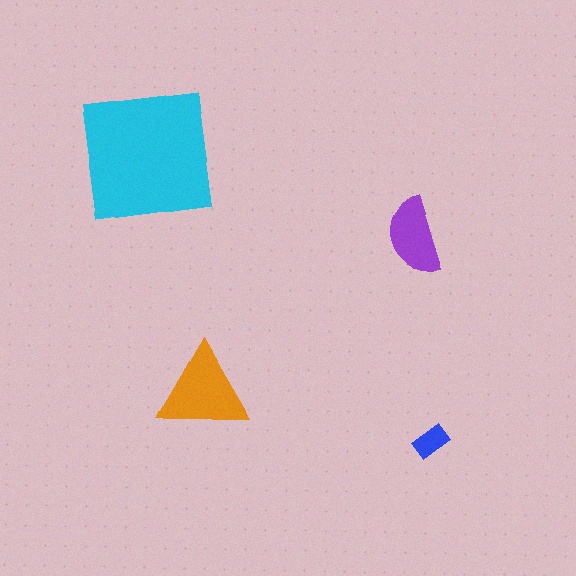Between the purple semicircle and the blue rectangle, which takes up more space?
The purple semicircle.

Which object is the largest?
The cyan square.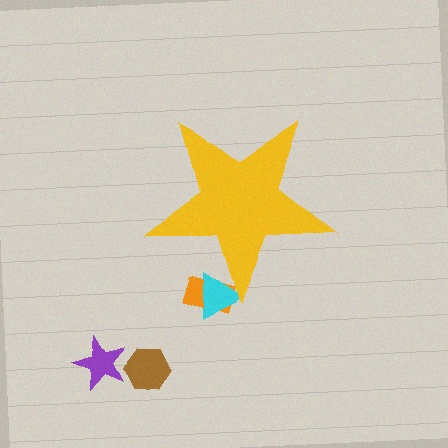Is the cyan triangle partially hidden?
Yes, the cyan triangle is partially hidden behind the yellow star.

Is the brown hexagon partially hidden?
No, the brown hexagon is fully visible.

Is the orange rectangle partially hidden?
Yes, the orange rectangle is partially hidden behind the yellow star.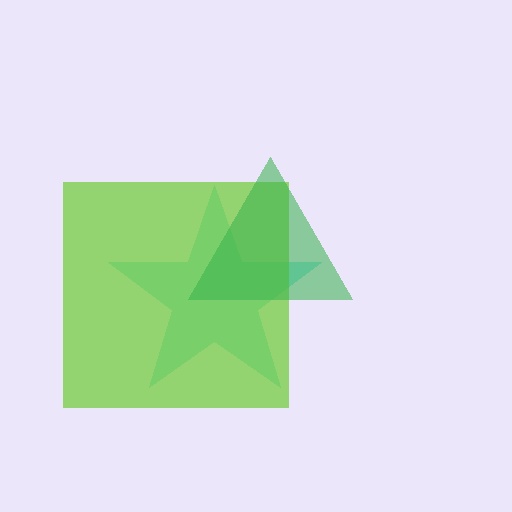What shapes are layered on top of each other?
The layered shapes are: a cyan star, a lime square, a green triangle.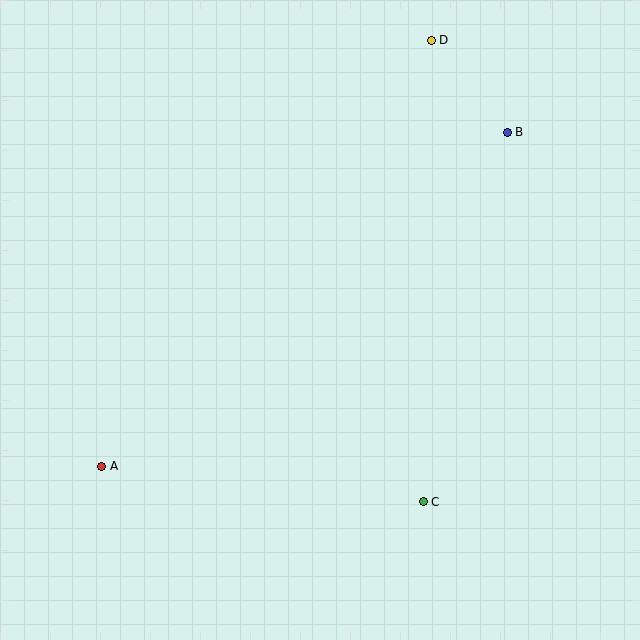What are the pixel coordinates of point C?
Point C is at (423, 502).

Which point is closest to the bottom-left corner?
Point A is closest to the bottom-left corner.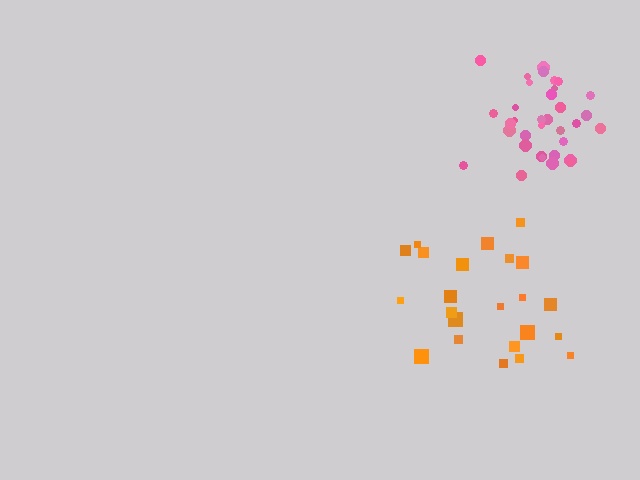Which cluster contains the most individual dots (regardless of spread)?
Pink (34).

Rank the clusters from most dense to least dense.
pink, orange.